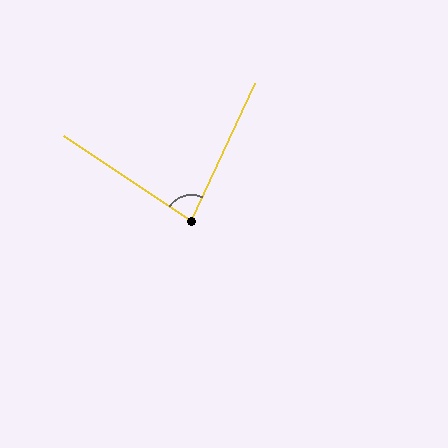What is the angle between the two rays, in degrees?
Approximately 81 degrees.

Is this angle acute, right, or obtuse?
It is acute.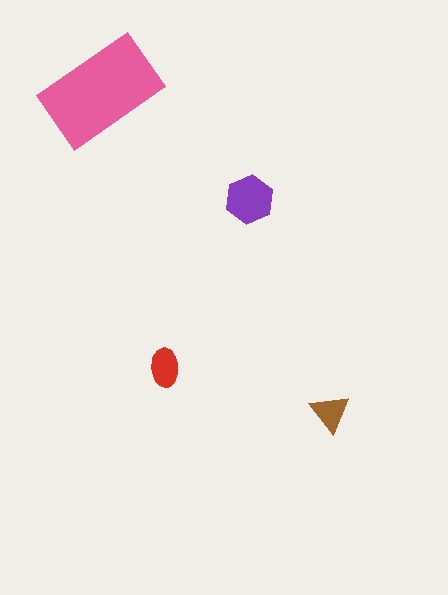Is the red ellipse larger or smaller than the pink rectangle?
Smaller.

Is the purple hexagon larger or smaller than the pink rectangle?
Smaller.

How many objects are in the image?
There are 4 objects in the image.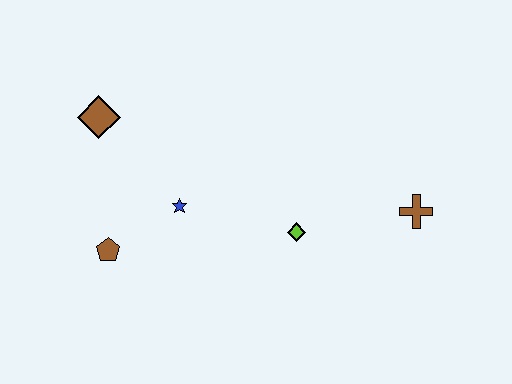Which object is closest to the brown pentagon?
The blue star is closest to the brown pentagon.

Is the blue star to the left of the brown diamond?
No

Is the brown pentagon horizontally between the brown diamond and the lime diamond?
Yes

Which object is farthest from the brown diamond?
The brown cross is farthest from the brown diamond.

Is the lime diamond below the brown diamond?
Yes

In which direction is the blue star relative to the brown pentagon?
The blue star is to the right of the brown pentagon.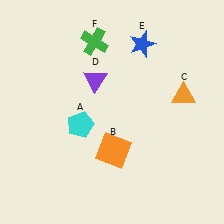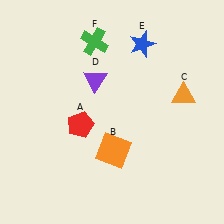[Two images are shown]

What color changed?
The pentagon (A) changed from cyan in Image 1 to red in Image 2.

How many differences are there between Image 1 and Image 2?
There is 1 difference between the two images.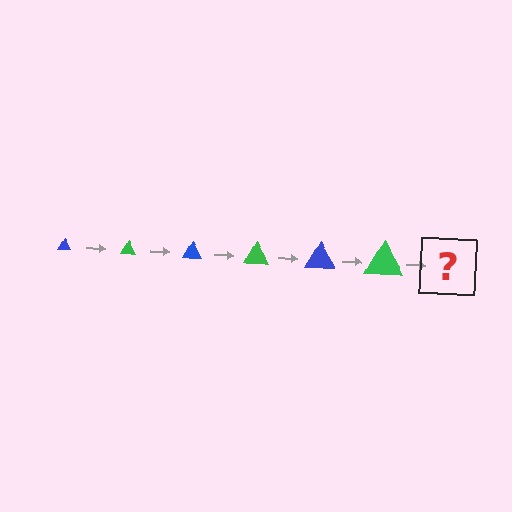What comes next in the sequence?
The next element should be a blue triangle, larger than the previous one.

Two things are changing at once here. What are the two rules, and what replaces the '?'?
The two rules are that the triangle grows larger each step and the color cycles through blue and green. The '?' should be a blue triangle, larger than the previous one.